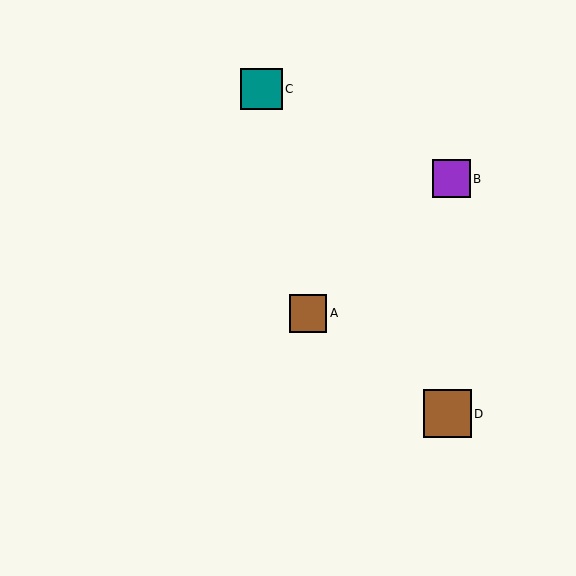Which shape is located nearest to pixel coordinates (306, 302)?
The brown square (labeled A) at (308, 313) is nearest to that location.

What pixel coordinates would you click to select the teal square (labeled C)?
Click at (261, 89) to select the teal square C.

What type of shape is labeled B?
Shape B is a purple square.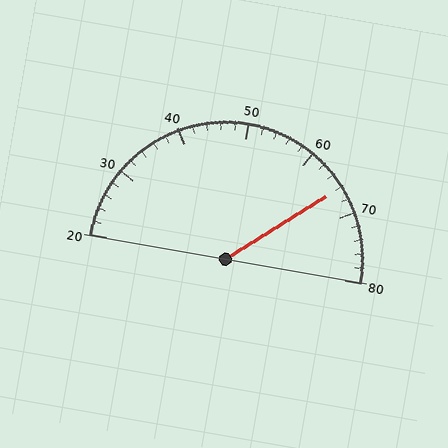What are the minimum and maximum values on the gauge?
The gauge ranges from 20 to 80.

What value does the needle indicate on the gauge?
The needle indicates approximately 66.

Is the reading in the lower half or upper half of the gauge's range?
The reading is in the upper half of the range (20 to 80).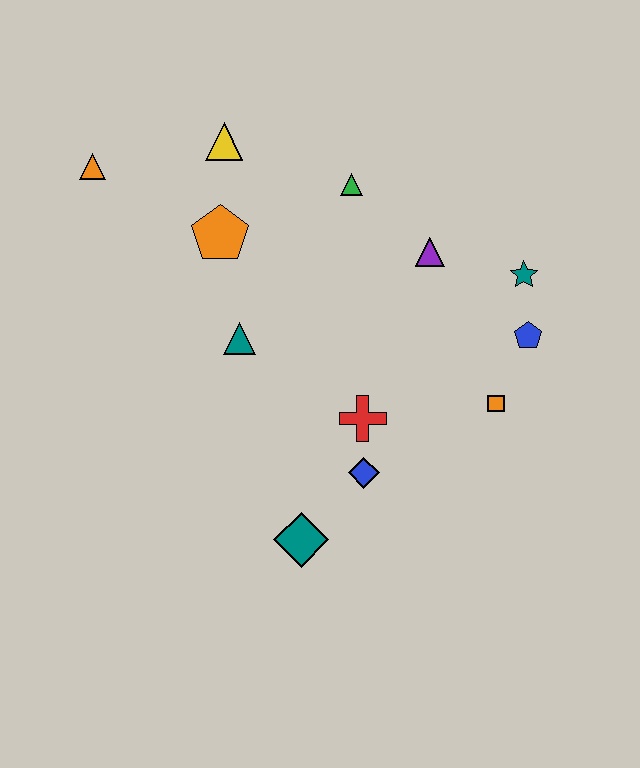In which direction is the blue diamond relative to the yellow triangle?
The blue diamond is below the yellow triangle.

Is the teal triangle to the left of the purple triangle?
Yes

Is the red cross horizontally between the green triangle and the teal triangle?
No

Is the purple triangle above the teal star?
Yes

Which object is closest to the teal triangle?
The orange pentagon is closest to the teal triangle.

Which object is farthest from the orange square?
The orange triangle is farthest from the orange square.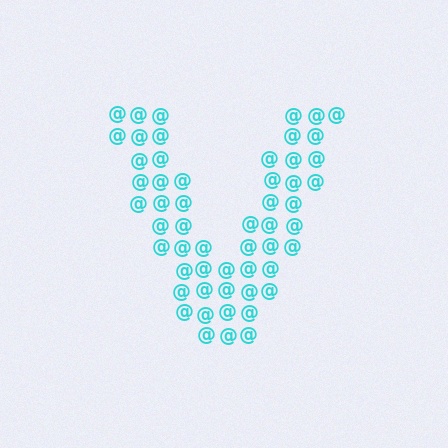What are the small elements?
The small elements are at signs.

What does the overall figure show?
The overall figure shows the letter V.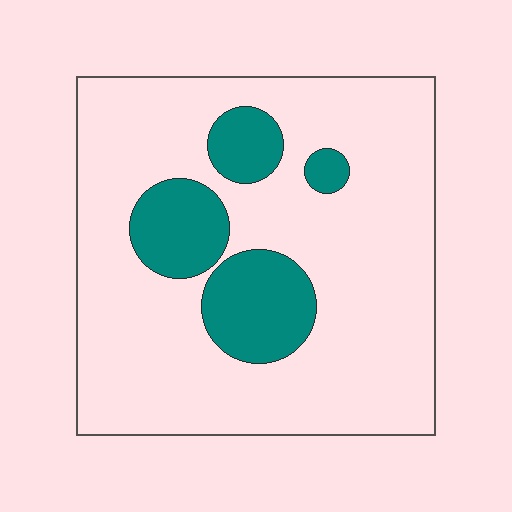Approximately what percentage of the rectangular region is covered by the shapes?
Approximately 20%.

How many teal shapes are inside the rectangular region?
4.